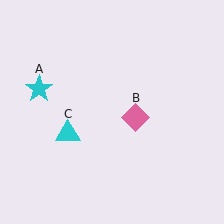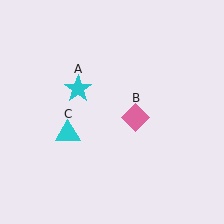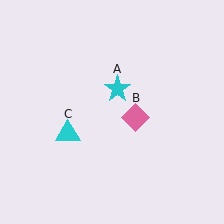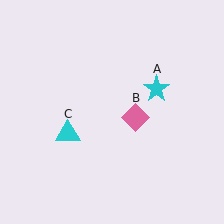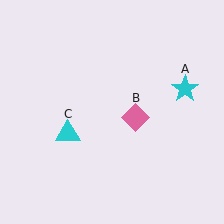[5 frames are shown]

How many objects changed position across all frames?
1 object changed position: cyan star (object A).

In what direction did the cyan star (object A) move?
The cyan star (object A) moved right.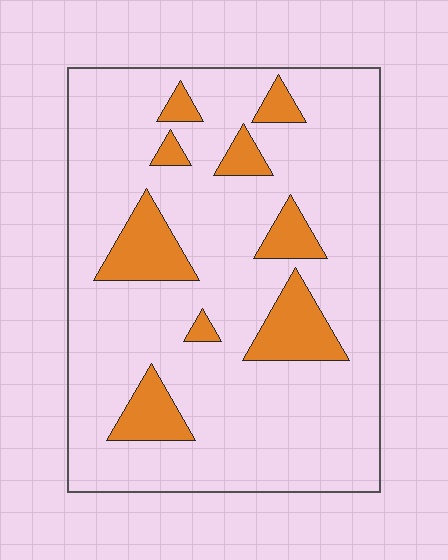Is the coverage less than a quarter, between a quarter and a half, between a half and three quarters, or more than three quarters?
Less than a quarter.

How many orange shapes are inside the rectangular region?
9.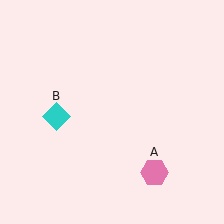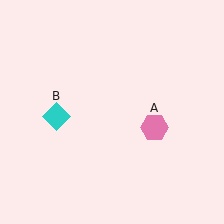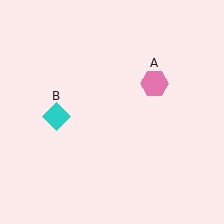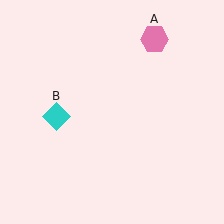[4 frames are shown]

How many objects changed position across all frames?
1 object changed position: pink hexagon (object A).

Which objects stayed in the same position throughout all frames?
Cyan diamond (object B) remained stationary.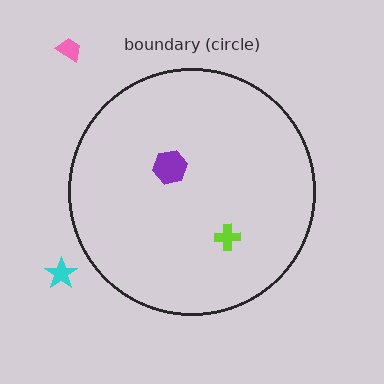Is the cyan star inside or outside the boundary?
Outside.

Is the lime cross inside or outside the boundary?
Inside.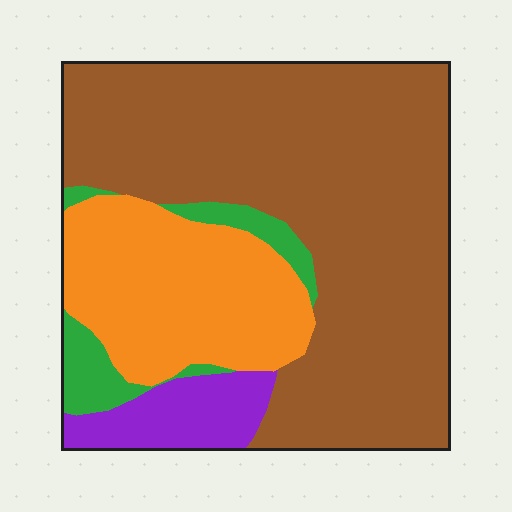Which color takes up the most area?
Brown, at roughly 60%.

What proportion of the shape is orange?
Orange covers about 25% of the shape.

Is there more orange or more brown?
Brown.